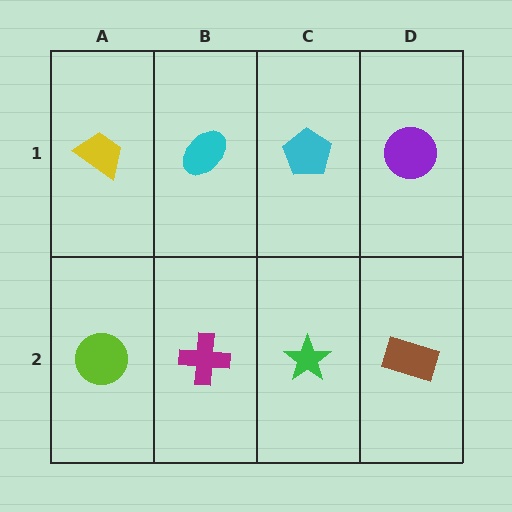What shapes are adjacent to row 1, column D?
A brown rectangle (row 2, column D), a cyan pentagon (row 1, column C).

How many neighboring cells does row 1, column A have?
2.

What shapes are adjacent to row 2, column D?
A purple circle (row 1, column D), a green star (row 2, column C).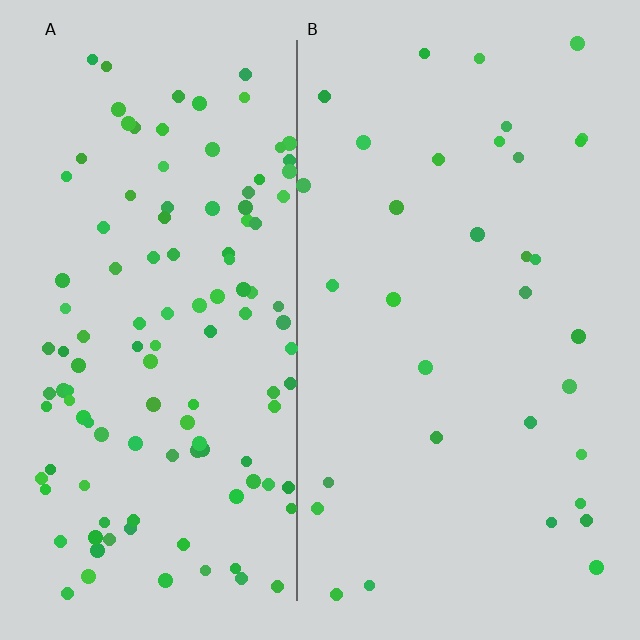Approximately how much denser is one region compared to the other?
Approximately 3.5× — region A over region B.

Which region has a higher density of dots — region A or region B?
A (the left).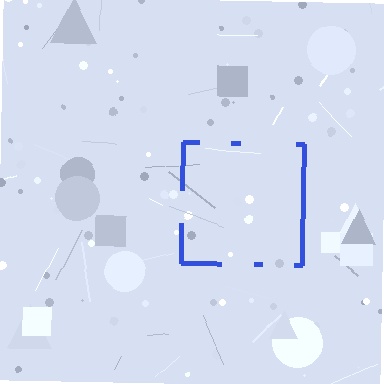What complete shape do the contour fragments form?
The contour fragments form a square.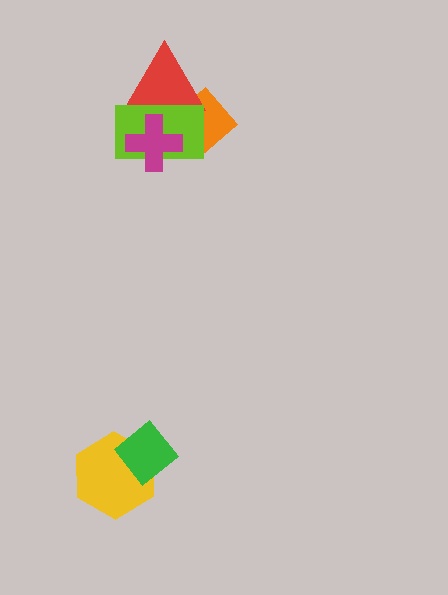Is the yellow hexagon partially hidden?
Yes, it is partially covered by another shape.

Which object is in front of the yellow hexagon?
The green diamond is in front of the yellow hexagon.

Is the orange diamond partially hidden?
Yes, it is partially covered by another shape.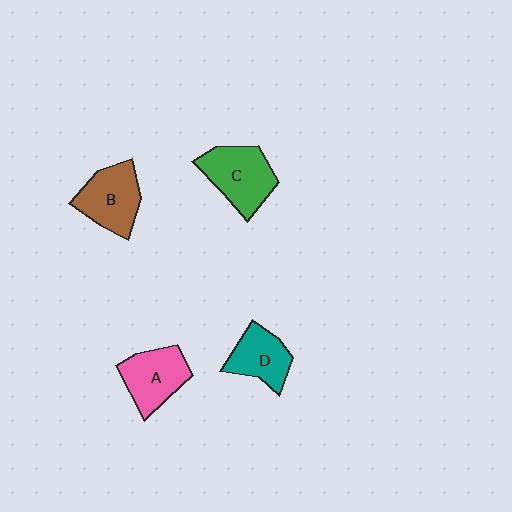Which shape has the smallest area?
Shape D (teal).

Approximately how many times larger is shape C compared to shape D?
Approximately 1.3 times.